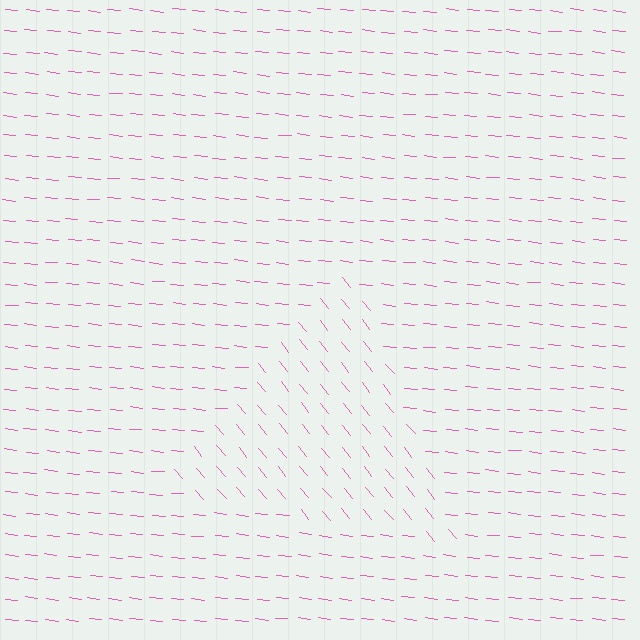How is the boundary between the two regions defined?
The boundary is defined purely by a change in line orientation (approximately 45 degrees difference). All lines are the same color and thickness.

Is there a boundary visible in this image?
Yes, there is a texture boundary formed by a change in line orientation.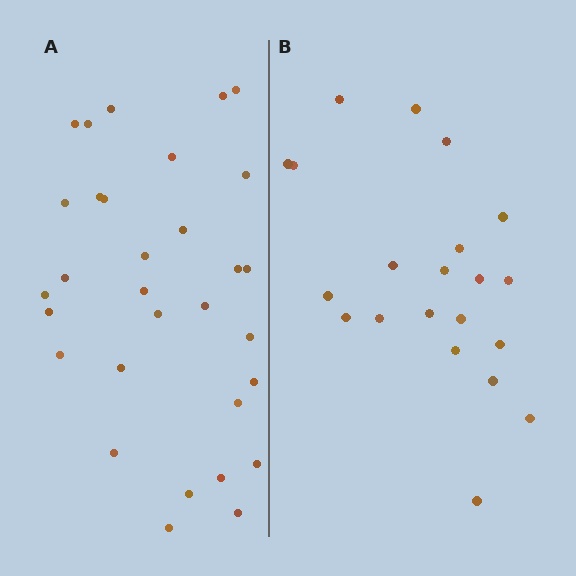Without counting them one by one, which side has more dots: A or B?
Region A (the left region) has more dots.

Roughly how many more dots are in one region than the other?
Region A has roughly 10 or so more dots than region B.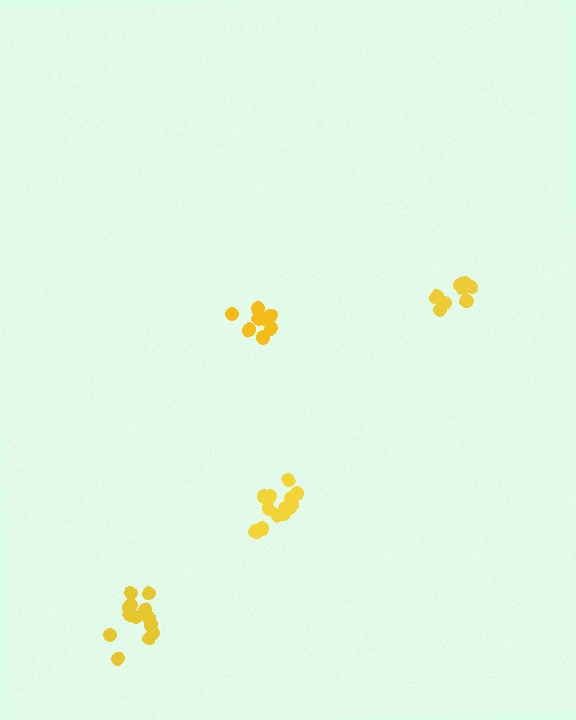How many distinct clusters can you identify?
There are 4 distinct clusters.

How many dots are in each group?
Group 1: 14 dots, Group 2: 13 dots, Group 3: 8 dots, Group 4: 9 dots (44 total).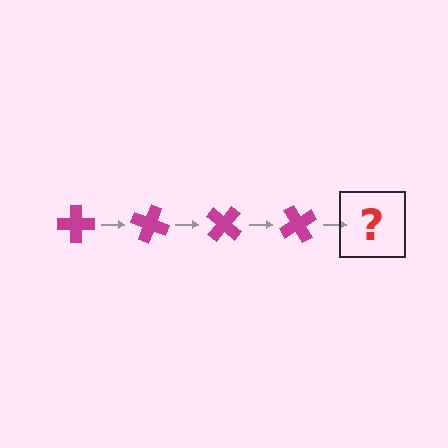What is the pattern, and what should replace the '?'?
The pattern is that the cross rotates 20 degrees each step. The '?' should be a magenta cross rotated 80 degrees.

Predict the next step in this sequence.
The next step is a magenta cross rotated 80 degrees.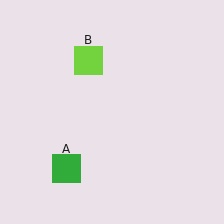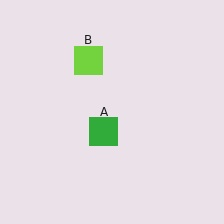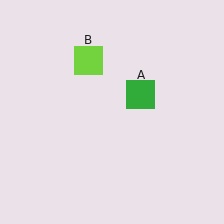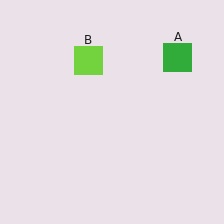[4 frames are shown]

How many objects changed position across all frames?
1 object changed position: green square (object A).